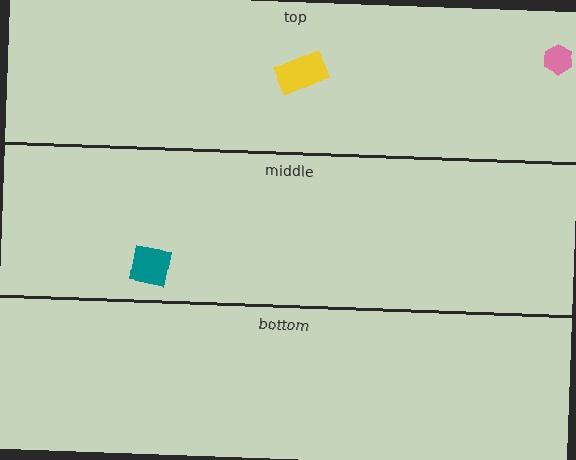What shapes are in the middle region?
The teal square.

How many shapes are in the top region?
2.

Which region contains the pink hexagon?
The top region.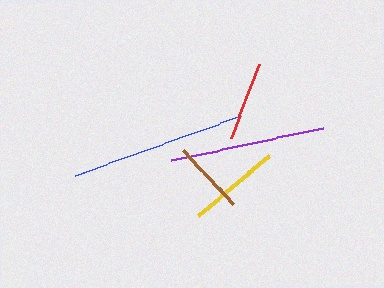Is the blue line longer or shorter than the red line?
The blue line is longer than the red line.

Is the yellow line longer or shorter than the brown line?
The yellow line is longer than the brown line.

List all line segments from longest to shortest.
From longest to shortest: blue, purple, yellow, red, brown.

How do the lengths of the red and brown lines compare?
The red and brown lines are approximately the same length.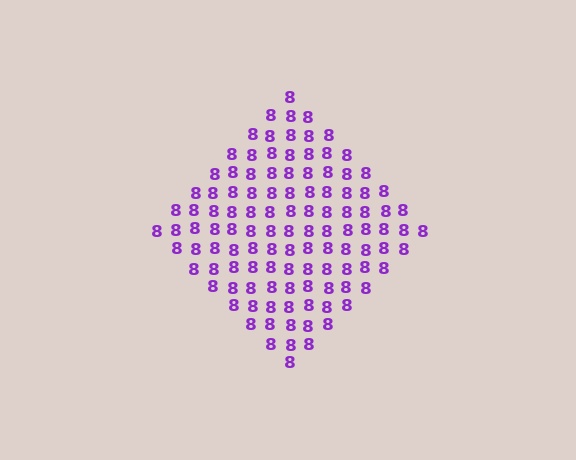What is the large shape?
The large shape is a diamond.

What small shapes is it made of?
It is made of small digit 8's.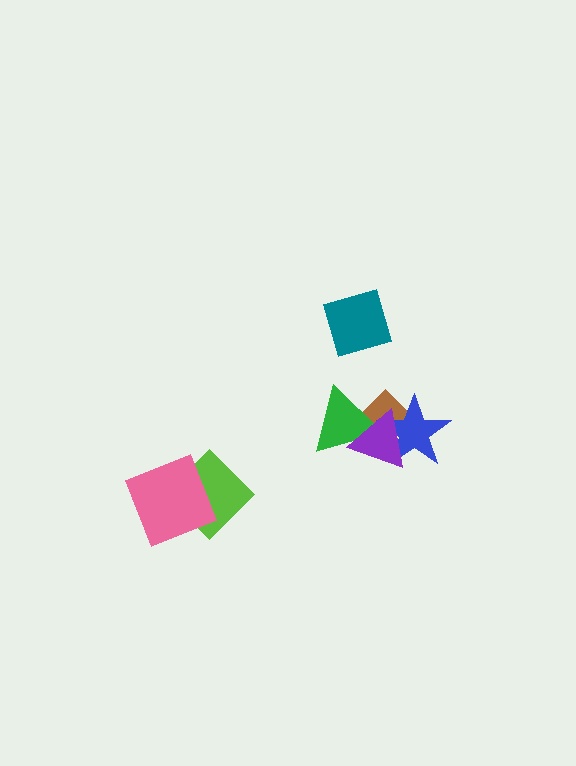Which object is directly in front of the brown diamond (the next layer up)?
The green triangle is directly in front of the brown diamond.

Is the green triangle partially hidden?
Yes, it is partially covered by another shape.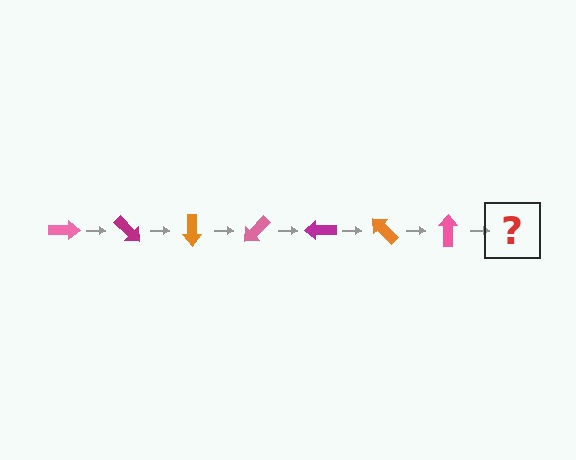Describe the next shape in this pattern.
It should be a magenta arrow, rotated 315 degrees from the start.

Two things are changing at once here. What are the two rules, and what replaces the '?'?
The two rules are that it rotates 45 degrees each step and the color cycles through pink, magenta, and orange. The '?' should be a magenta arrow, rotated 315 degrees from the start.